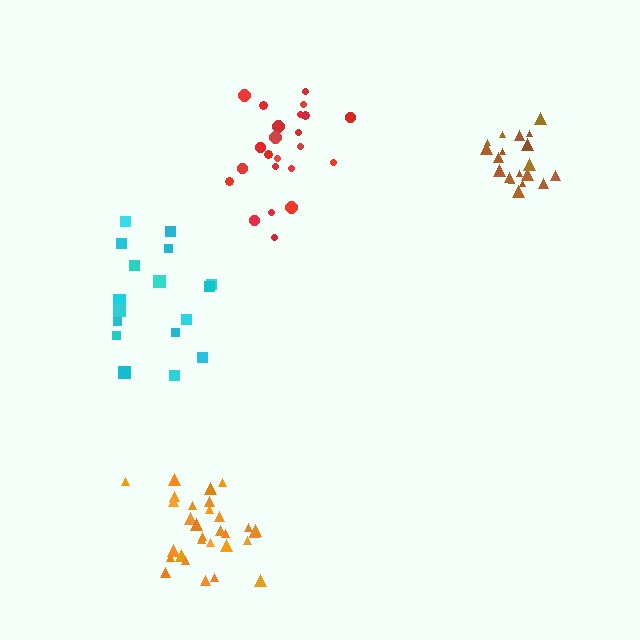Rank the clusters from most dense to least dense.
brown, orange, cyan, red.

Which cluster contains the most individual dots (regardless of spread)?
Orange (30).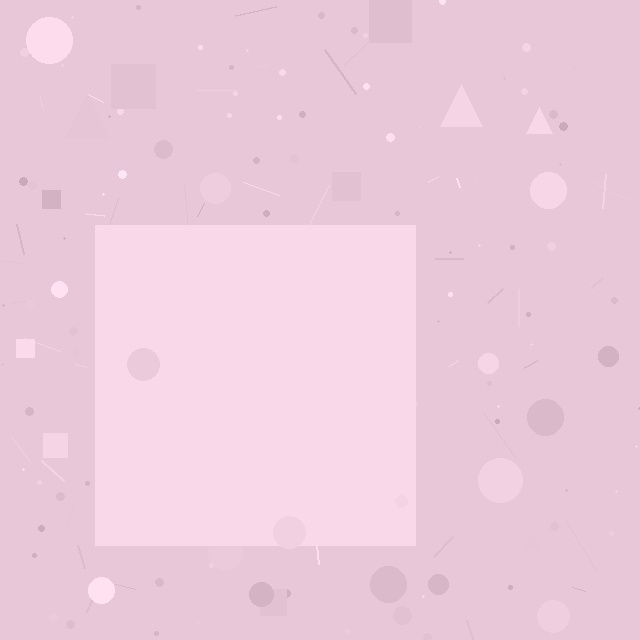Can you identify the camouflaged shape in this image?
The camouflaged shape is a square.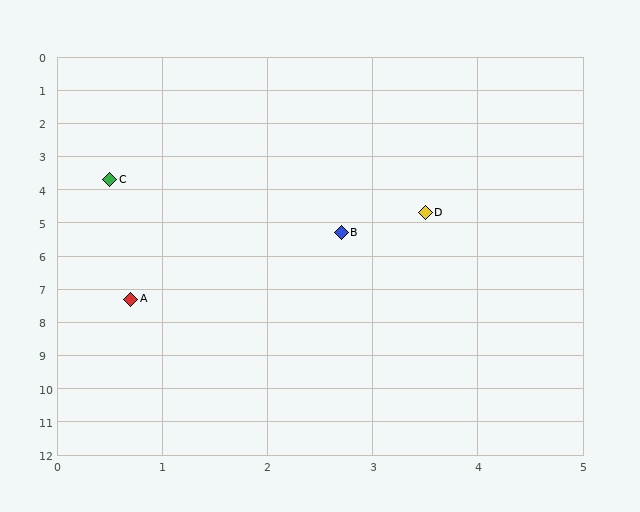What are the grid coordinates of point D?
Point D is at approximately (3.5, 4.7).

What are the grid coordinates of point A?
Point A is at approximately (0.7, 7.3).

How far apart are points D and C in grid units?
Points D and C are about 3.2 grid units apart.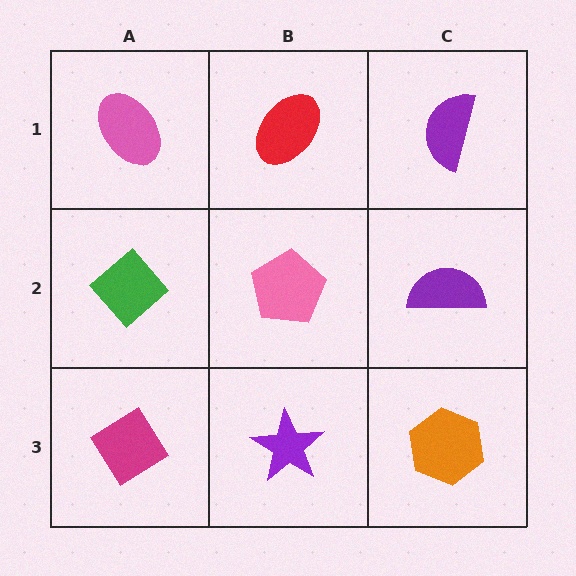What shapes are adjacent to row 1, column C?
A purple semicircle (row 2, column C), a red ellipse (row 1, column B).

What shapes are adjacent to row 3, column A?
A green diamond (row 2, column A), a purple star (row 3, column B).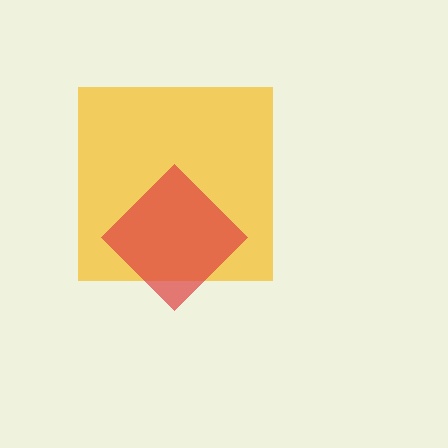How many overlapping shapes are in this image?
There are 2 overlapping shapes in the image.